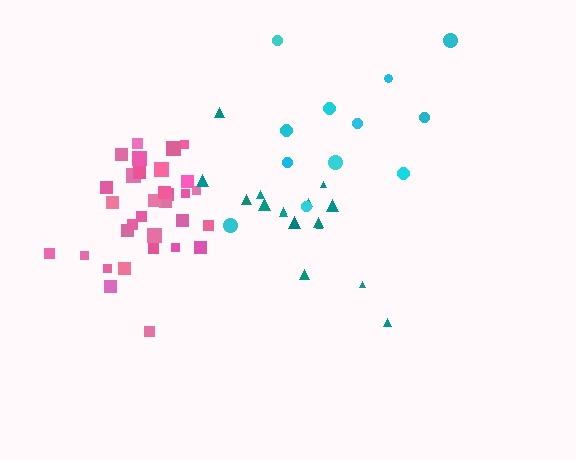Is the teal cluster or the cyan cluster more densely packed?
Teal.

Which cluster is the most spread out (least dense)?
Cyan.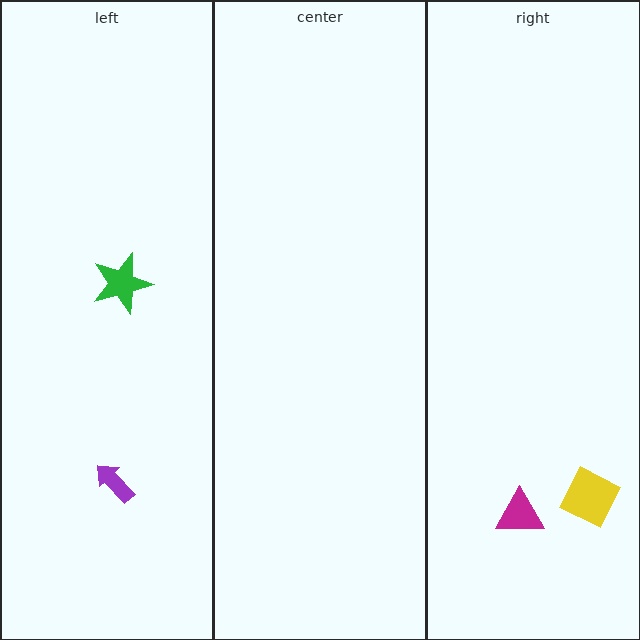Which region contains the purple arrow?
The left region.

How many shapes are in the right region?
2.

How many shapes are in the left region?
2.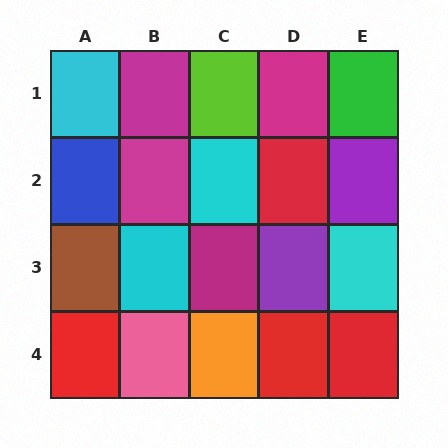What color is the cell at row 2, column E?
Purple.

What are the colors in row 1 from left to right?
Cyan, magenta, lime, magenta, green.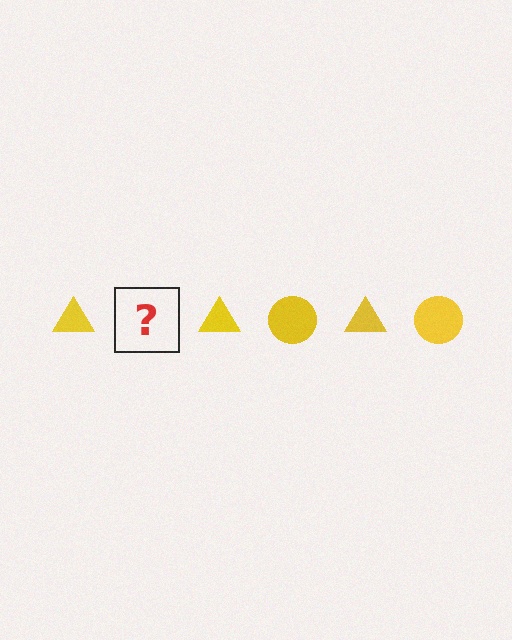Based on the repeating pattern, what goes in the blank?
The blank should be a yellow circle.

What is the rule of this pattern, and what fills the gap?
The rule is that the pattern cycles through triangle, circle shapes in yellow. The gap should be filled with a yellow circle.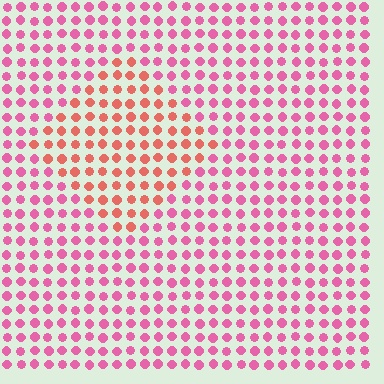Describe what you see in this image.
The image is filled with small pink elements in a uniform arrangement. A diamond-shaped region is visible where the elements are tinted to a slightly different hue, forming a subtle color boundary.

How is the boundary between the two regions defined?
The boundary is defined purely by a slight shift in hue (about 36 degrees). Spacing, size, and orientation are identical on both sides.